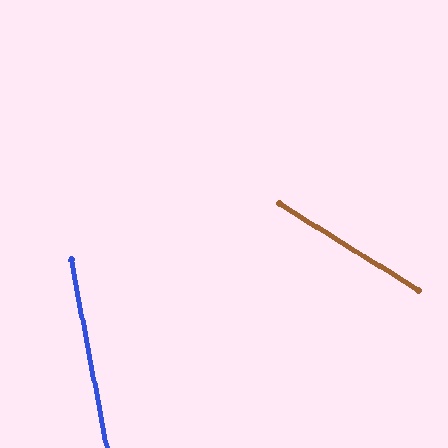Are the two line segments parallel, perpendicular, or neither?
Neither parallel nor perpendicular — they differ by about 47°.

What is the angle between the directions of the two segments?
Approximately 47 degrees.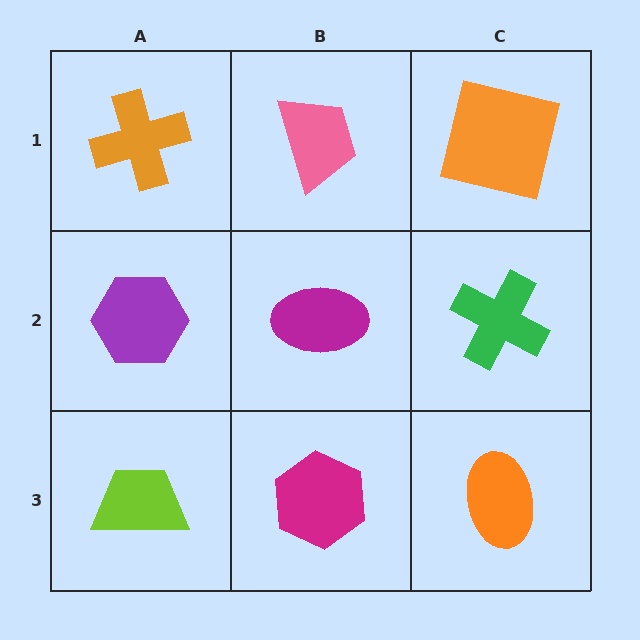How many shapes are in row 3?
3 shapes.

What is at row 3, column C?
An orange ellipse.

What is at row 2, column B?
A magenta ellipse.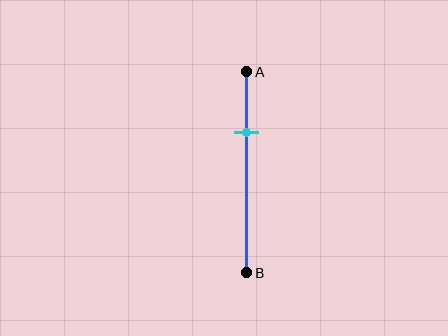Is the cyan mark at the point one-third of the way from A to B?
No, the mark is at about 30% from A, not at the 33% one-third point.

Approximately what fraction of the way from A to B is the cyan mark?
The cyan mark is approximately 30% of the way from A to B.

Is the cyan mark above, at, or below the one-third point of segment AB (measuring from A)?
The cyan mark is above the one-third point of segment AB.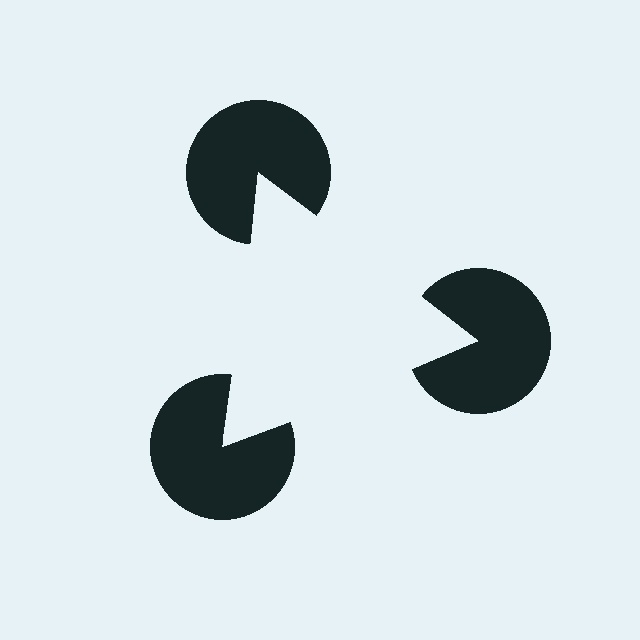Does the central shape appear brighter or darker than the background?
It typically appears slightly brighter than the background, even though no actual brightness change is drawn.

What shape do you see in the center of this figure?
An illusory triangle — its edges are inferred from the aligned wedge cuts in the pac-man discs, not physically drawn.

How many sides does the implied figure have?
3 sides.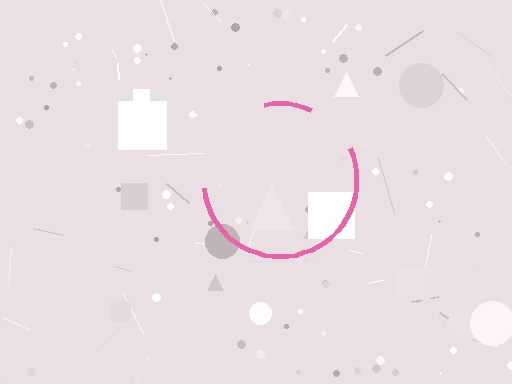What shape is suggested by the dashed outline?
The dashed outline suggests a circle.